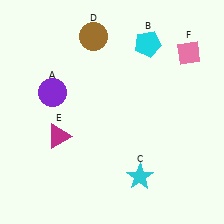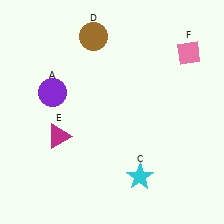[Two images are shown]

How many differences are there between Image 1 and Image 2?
There is 1 difference between the two images.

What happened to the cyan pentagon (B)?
The cyan pentagon (B) was removed in Image 2. It was in the top-right area of Image 1.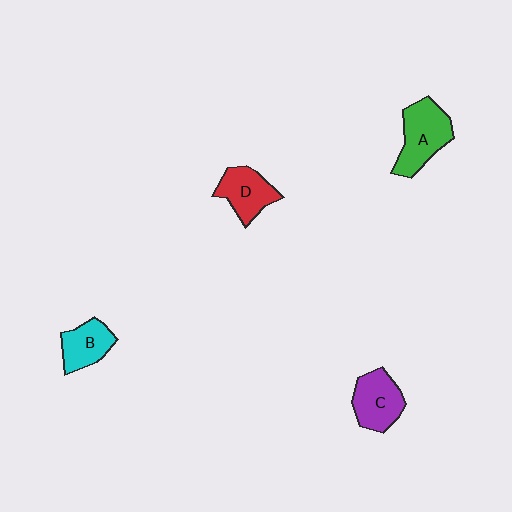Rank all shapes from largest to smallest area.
From largest to smallest: A (green), C (purple), D (red), B (cyan).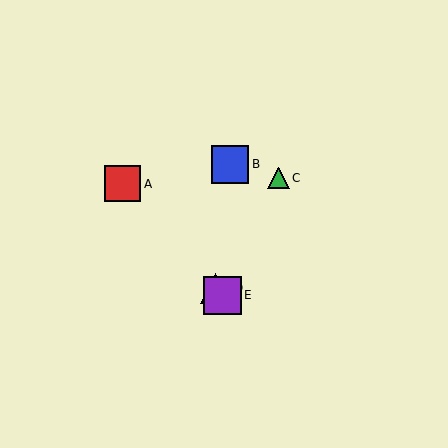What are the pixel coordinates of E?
Object E is at (222, 295).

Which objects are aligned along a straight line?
Objects A, D, E are aligned along a straight line.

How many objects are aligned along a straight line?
3 objects (A, D, E) are aligned along a straight line.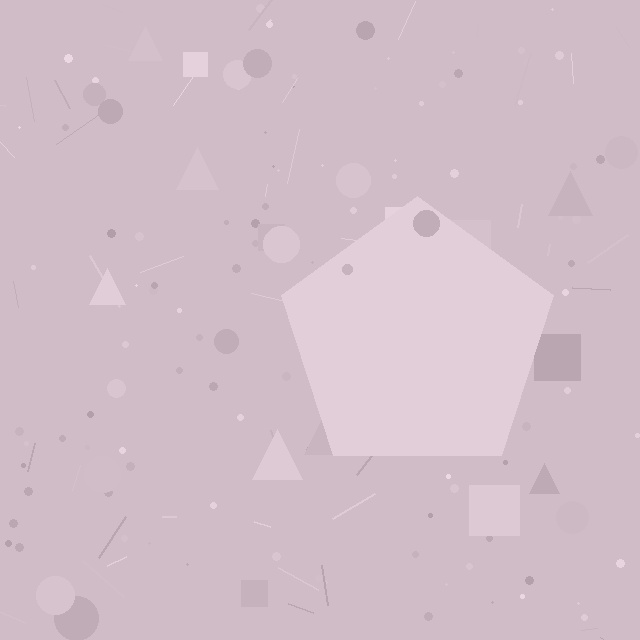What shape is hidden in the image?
A pentagon is hidden in the image.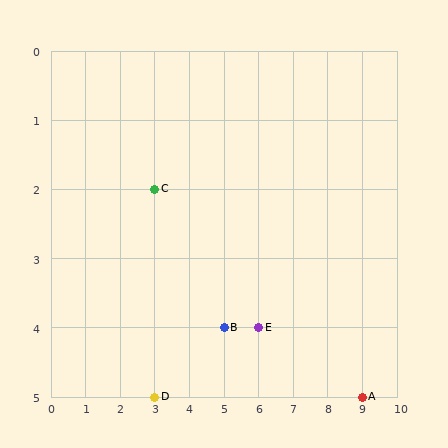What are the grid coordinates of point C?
Point C is at grid coordinates (3, 2).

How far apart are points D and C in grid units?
Points D and C are 3 rows apart.